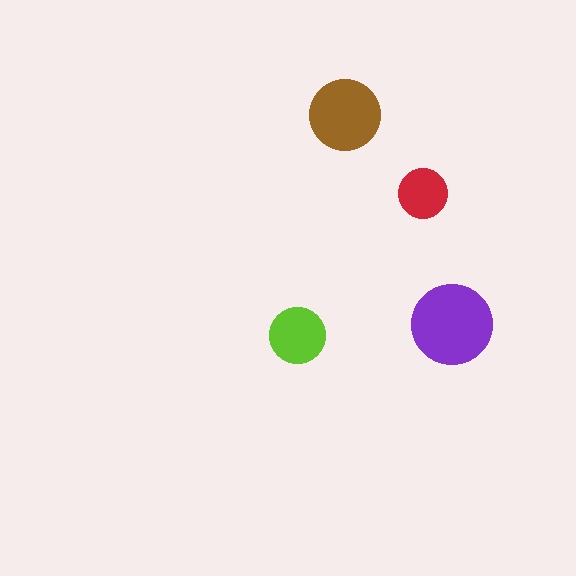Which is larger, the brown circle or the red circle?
The brown one.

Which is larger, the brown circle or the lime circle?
The brown one.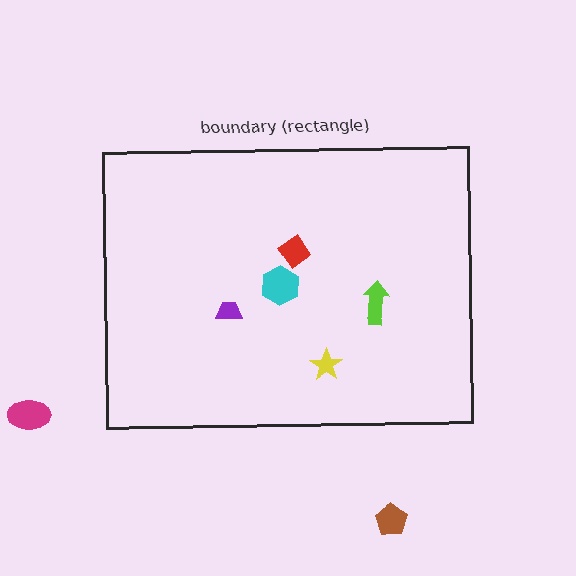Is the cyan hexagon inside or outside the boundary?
Inside.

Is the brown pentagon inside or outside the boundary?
Outside.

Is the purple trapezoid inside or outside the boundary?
Inside.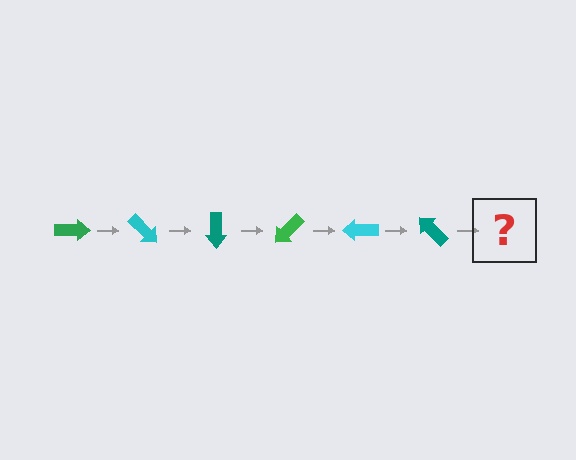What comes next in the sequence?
The next element should be a green arrow, rotated 270 degrees from the start.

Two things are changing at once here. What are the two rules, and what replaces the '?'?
The two rules are that it rotates 45 degrees each step and the color cycles through green, cyan, and teal. The '?' should be a green arrow, rotated 270 degrees from the start.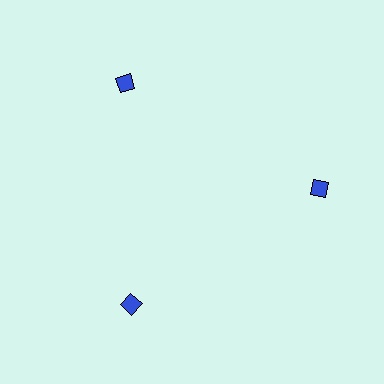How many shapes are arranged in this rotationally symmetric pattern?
There are 3 shapes, arranged in 3 groups of 1.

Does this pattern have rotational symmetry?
Yes, this pattern has 3-fold rotational symmetry. It looks the same after rotating 120 degrees around the center.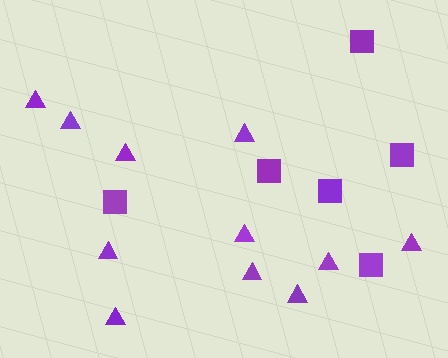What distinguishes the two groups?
There are 2 groups: one group of squares (6) and one group of triangles (11).